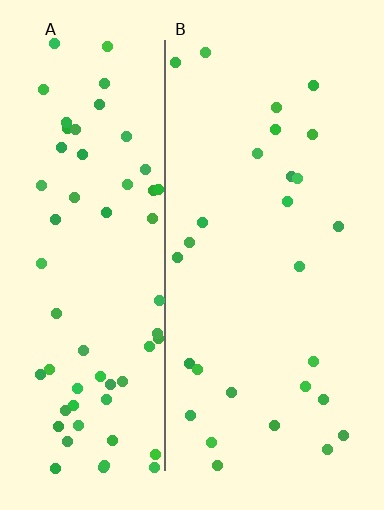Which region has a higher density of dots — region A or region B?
A (the left).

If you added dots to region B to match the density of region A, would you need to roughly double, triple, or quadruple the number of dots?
Approximately double.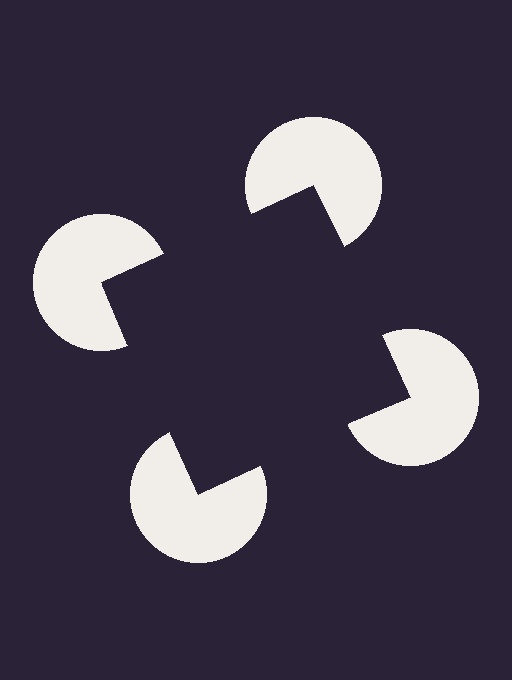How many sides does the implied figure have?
4 sides.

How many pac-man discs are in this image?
There are 4 — one at each vertex of the illusory square.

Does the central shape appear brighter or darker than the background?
It typically appears slightly darker than the background, even though no actual brightness change is drawn.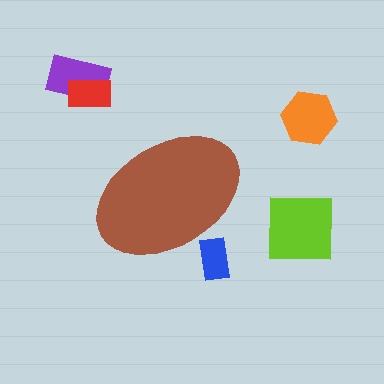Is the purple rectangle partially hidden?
No, the purple rectangle is fully visible.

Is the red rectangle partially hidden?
No, the red rectangle is fully visible.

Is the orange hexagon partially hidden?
No, the orange hexagon is fully visible.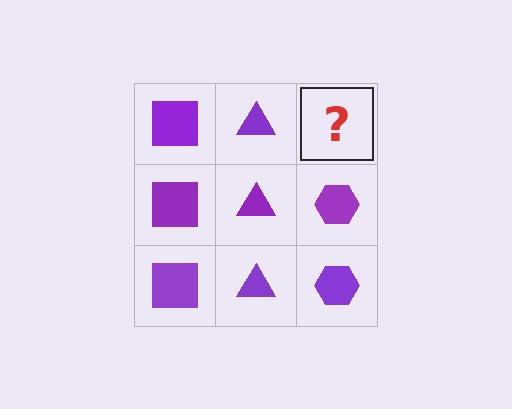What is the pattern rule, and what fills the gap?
The rule is that each column has a consistent shape. The gap should be filled with a purple hexagon.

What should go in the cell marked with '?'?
The missing cell should contain a purple hexagon.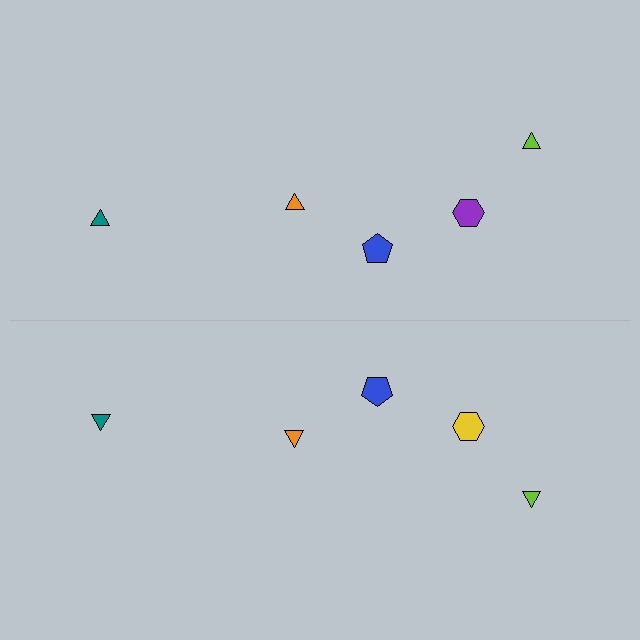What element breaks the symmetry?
The yellow hexagon on the bottom side breaks the symmetry — its mirror counterpart is purple.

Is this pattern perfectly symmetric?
No, the pattern is not perfectly symmetric. The yellow hexagon on the bottom side breaks the symmetry — its mirror counterpart is purple.